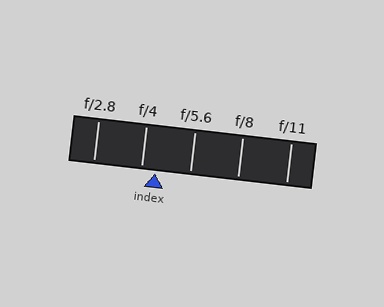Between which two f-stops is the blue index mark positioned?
The index mark is between f/4 and f/5.6.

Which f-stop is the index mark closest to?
The index mark is closest to f/4.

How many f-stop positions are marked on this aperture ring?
There are 5 f-stop positions marked.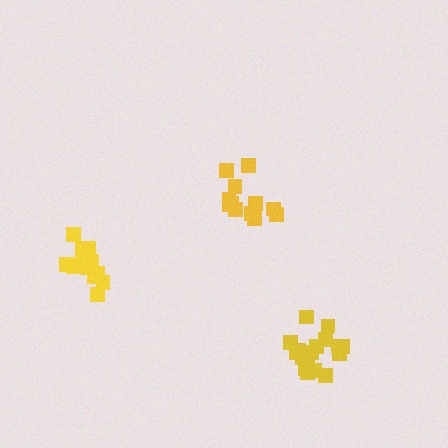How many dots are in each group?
Group 1: 13 dots, Group 2: 17 dots, Group 3: 13 dots (43 total).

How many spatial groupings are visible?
There are 3 spatial groupings.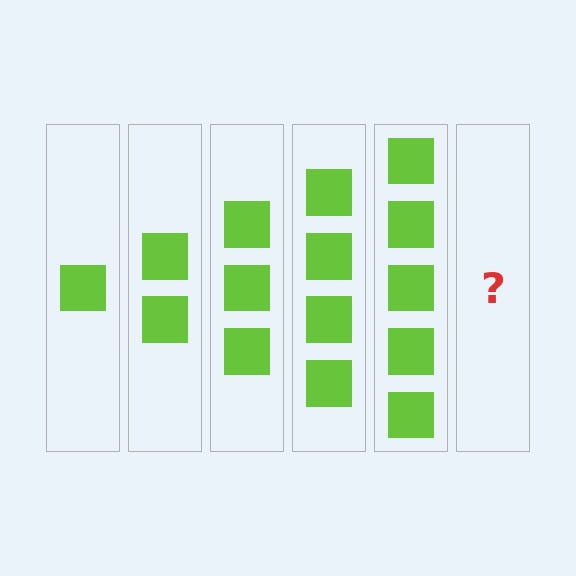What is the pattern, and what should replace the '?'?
The pattern is that each step adds one more square. The '?' should be 6 squares.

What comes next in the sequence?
The next element should be 6 squares.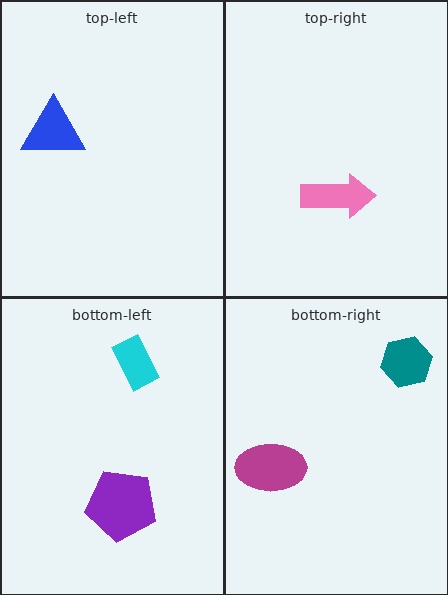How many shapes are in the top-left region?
1.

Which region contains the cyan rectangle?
The bottom-left region.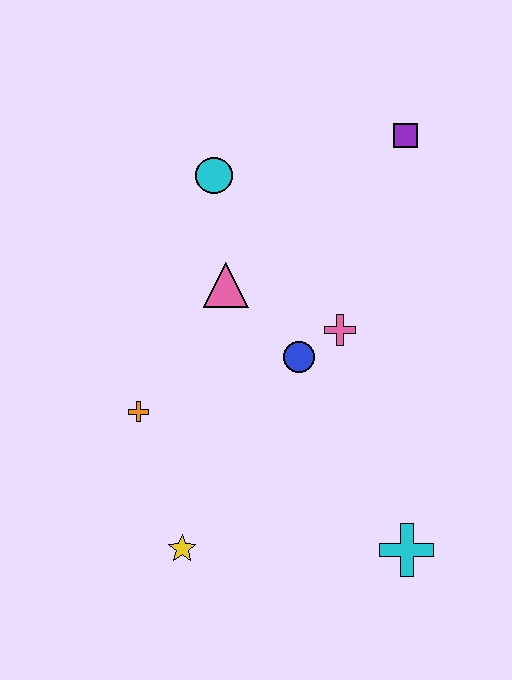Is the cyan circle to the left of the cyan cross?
Yes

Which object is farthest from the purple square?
The yellow star is farthest from the purple square.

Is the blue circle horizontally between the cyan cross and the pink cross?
No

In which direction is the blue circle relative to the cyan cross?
The blue circle is above the cyan cross.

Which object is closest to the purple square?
The cyan circle is closest to the purple square.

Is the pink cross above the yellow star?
Yes